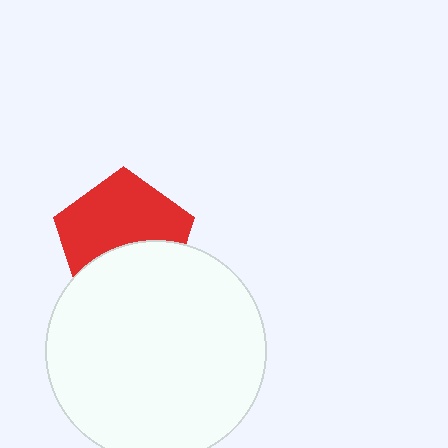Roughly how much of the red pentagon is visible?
About half of it is visible (roughly 60%).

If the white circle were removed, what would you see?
You would see the complete red pentagon.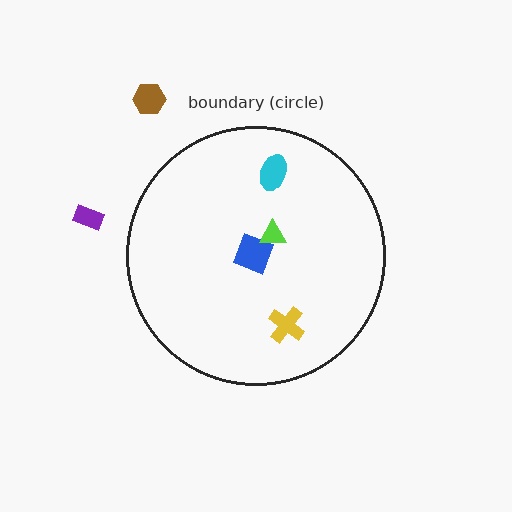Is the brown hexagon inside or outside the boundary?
Outside.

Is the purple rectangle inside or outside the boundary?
Outside.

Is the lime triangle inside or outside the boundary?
Inside.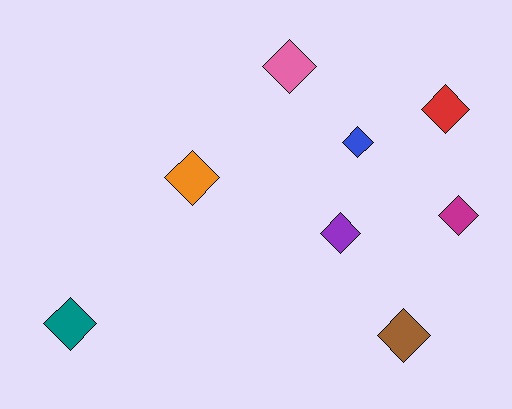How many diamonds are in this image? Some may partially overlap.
There are 8 diamonds.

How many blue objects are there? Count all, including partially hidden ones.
There is 1 blue object.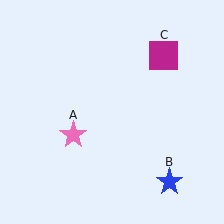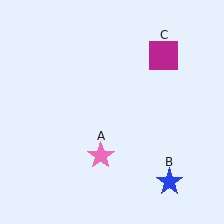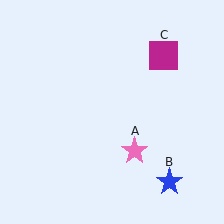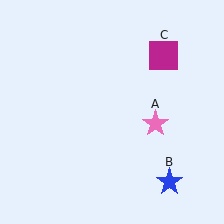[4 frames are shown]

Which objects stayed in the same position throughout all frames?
Blue star (object B) and magenta square (object C) remained stationary.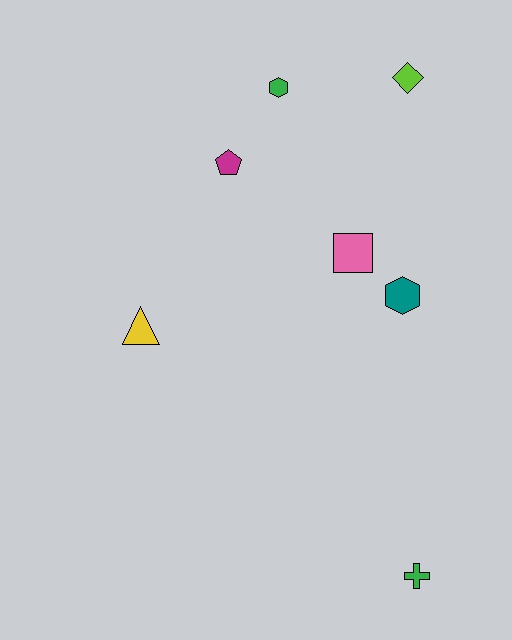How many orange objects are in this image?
There are no orange objects.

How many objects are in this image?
There are 7 objects.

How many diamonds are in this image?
There is 1 diamond.